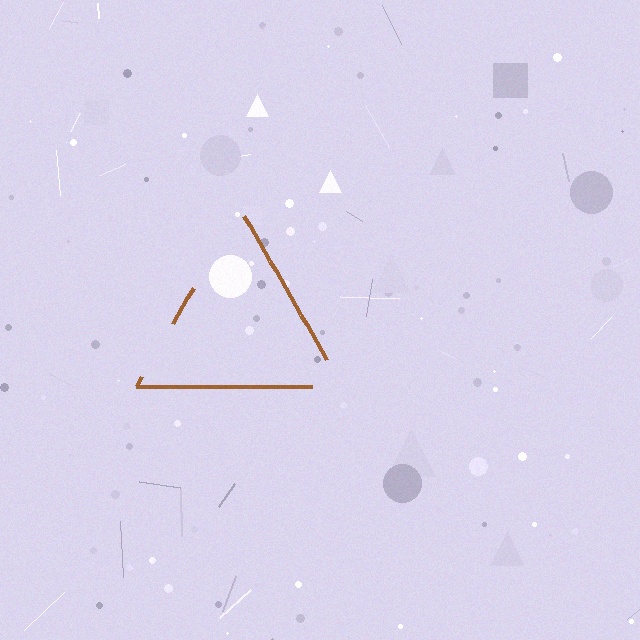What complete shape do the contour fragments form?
The contour fragments form a triangle.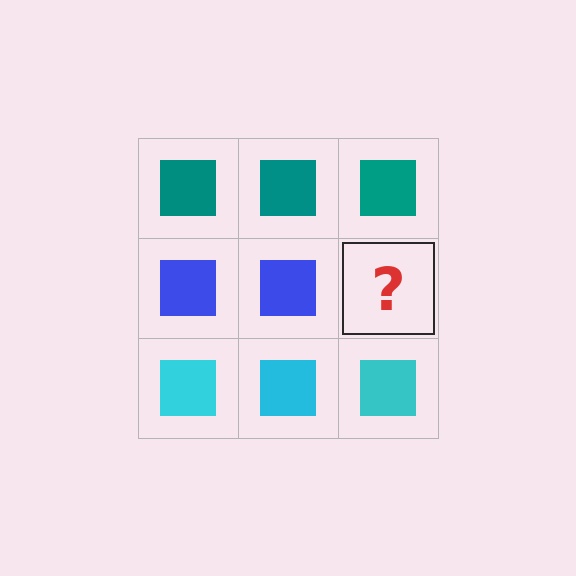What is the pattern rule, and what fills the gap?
The rule is that each row has a consistent color. The gap should be filled with a blue square.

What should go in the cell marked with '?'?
The missing cell should contain a blue square.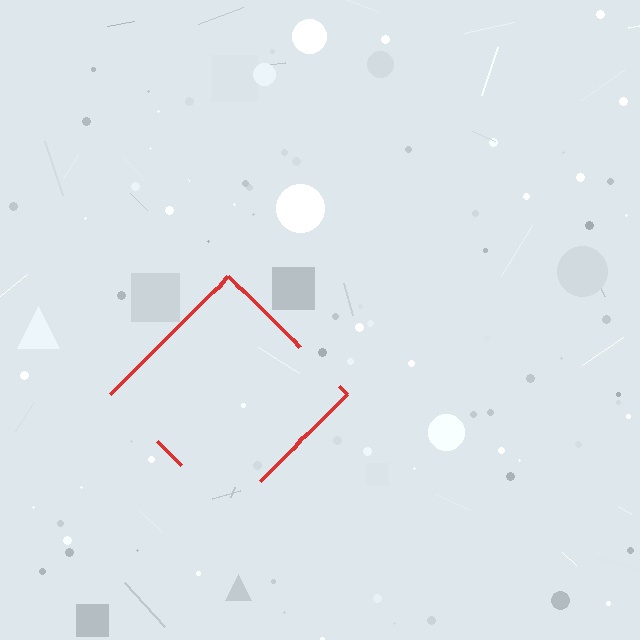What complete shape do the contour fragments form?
The contour fragments form a diamond.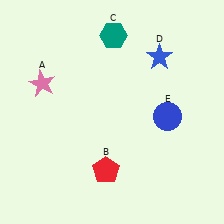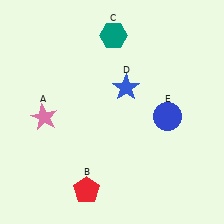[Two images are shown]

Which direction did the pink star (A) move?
The pink star (A) moved down.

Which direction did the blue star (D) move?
The blue star (D) moved left.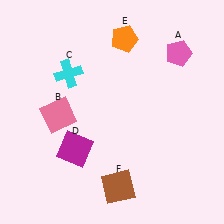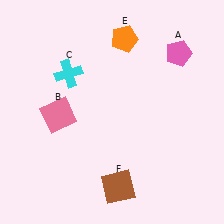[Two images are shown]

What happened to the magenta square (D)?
The magenta square (D) was removed in Image 2. It was in the bottom-left area of Image 1.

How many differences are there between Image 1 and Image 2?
There is 1 difference between the two images.